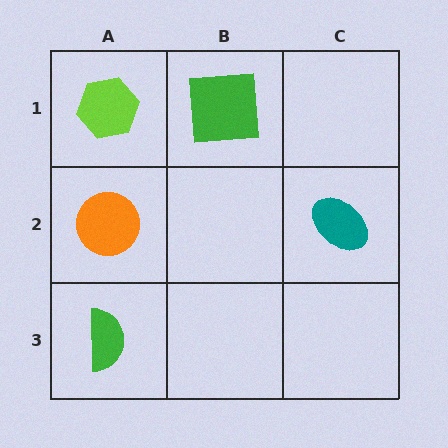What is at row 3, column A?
A green semicircle.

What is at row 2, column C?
A teal ellipse.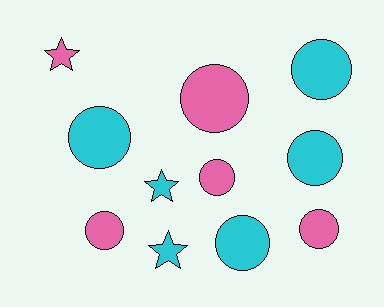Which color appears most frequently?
Cyan, with 6 objects.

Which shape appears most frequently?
Circle, with 8 objects.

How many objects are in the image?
There are 11 objects.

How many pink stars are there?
There is 1 pink star.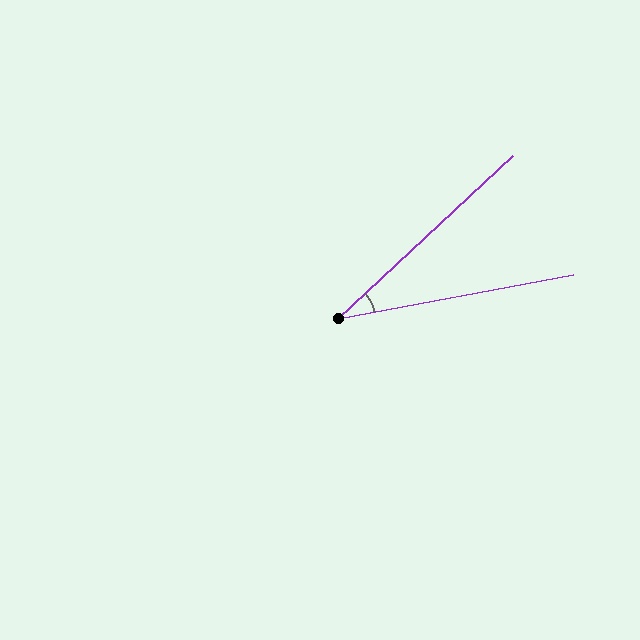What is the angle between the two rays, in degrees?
Approximately 32 degrees.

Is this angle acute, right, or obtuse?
It is acute.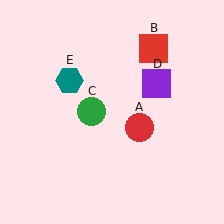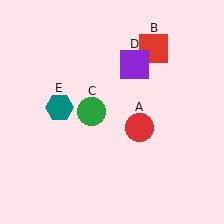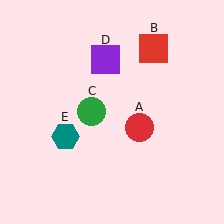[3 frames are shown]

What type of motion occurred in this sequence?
The purple square (object D), teal hexagon (object E) rotated counterclockwise around the center of the scene.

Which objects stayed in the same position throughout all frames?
Red circle (object A) and red square (object B) and green circle (object C) remained stationary.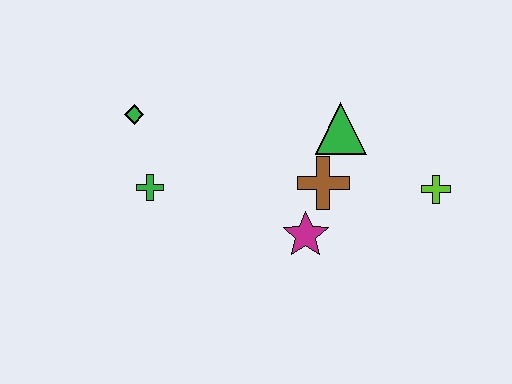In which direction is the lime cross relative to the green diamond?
The lime cross is to the right of the green diamond.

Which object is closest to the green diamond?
The green cross is closest to the green diamond.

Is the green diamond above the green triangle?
Yes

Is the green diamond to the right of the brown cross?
No